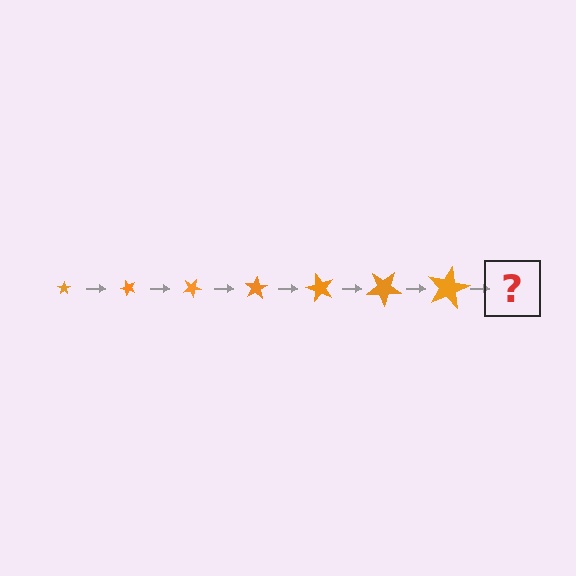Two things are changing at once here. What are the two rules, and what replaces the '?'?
The two rules are that the star grows larger each step and it rotates 50 degrees each step. The '?' should be a star, larger than the previous one and rotated 350 degrees from the start.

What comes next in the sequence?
The next element should be a star, larger than the previous one and rotated 350 degrees from the start.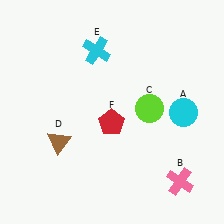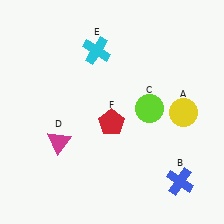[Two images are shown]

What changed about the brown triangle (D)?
In Image 1, D is brown. In Image 2, it changed to magenta.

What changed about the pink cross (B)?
In Image 1, B is pink. In Image 2, it changed to blue.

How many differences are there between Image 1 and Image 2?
There are 3 differences between the two images.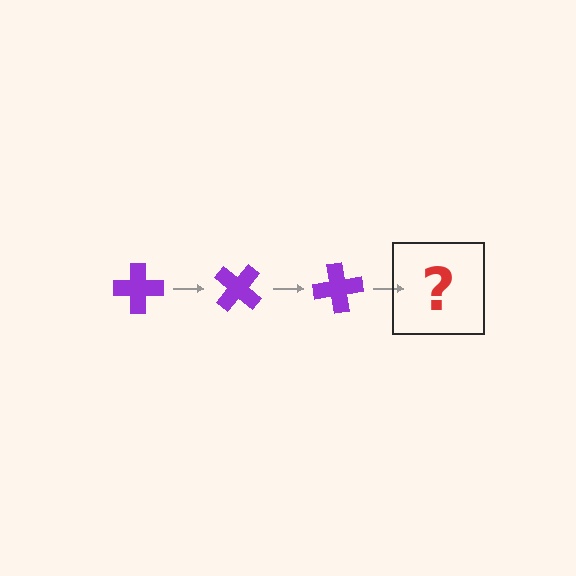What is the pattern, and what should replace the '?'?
The pattern is that the cross rotates 40 degrees each step. The '?' should be a purple cross rotated 120 degrees.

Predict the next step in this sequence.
The next step is a purple cross rotated 120 degrees.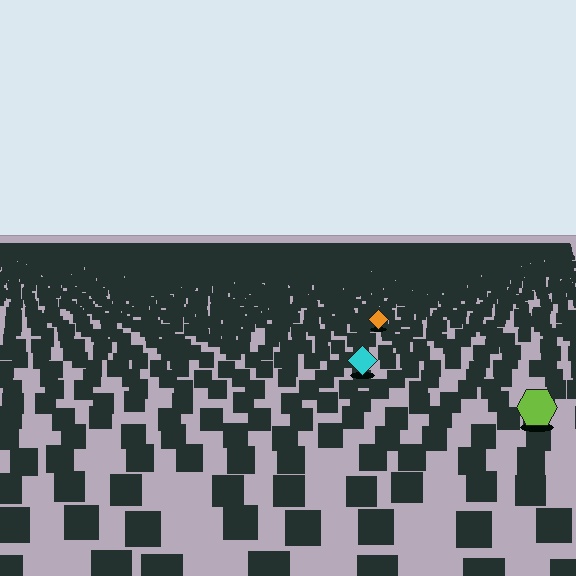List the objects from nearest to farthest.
From nearest to farthest: the lime hexagon, the cyan diamond, the orange diamond.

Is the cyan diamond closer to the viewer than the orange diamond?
Yes. The cyan diamond is closer — you can tell from the texture gradient: the ground texture is coarser near it.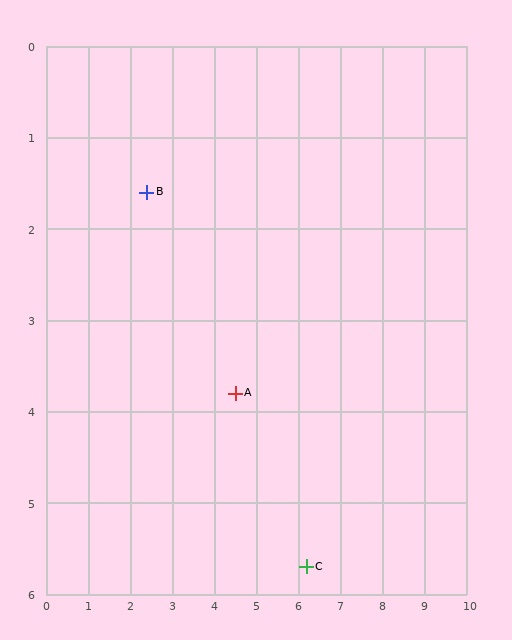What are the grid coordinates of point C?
Point C is at approximately (6.2, 5.7).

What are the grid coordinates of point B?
Point B is at approximately (2.4, 1.6).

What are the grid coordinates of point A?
Point A is at approximately (4.5, 3.8).